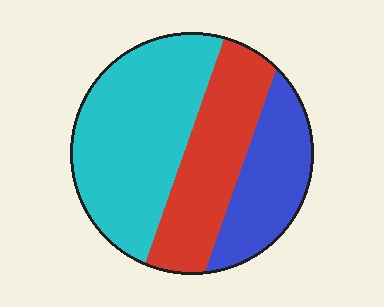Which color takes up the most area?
Cyan, at roughly 45%.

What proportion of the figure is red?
Red takes up between a quarter and a half of the figure.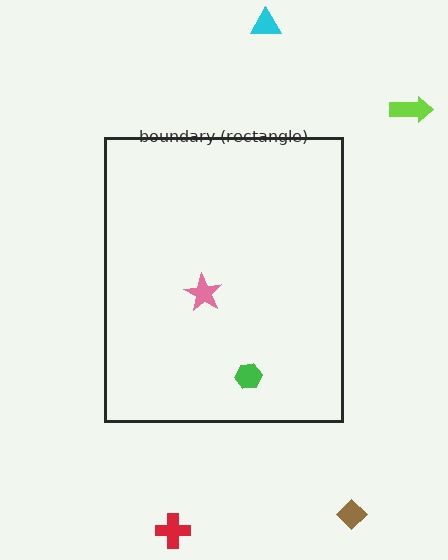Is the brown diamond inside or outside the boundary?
Outside.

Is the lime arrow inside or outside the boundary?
Outside.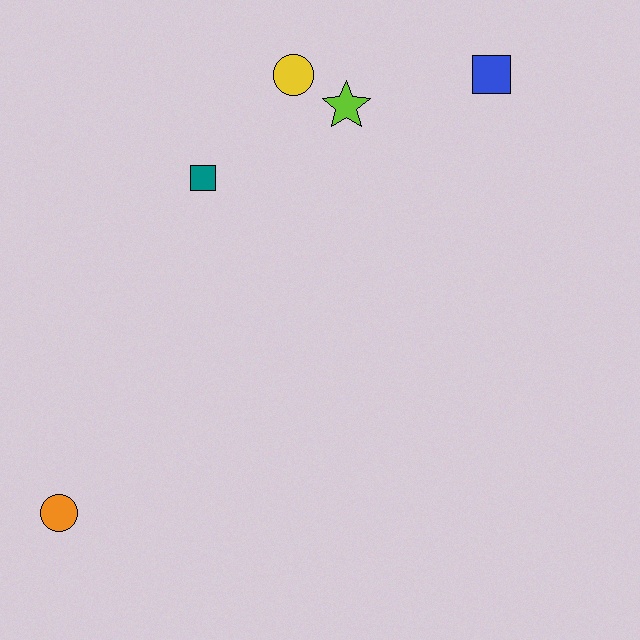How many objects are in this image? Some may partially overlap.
There are 5 objects.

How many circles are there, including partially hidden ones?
There are 2 circles.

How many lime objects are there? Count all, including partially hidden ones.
There is 1 lime object.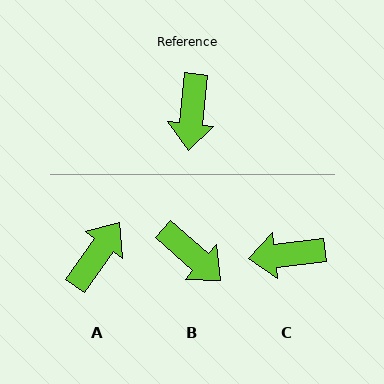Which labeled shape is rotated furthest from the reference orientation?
A, about 151 degrees away.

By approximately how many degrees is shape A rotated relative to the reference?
Approximately 151 degrees counter-clockwise.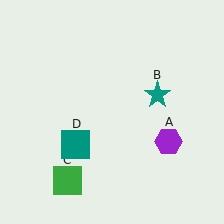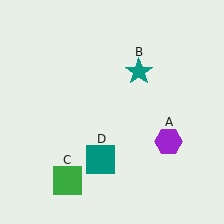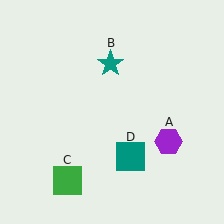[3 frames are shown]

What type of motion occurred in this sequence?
The teal star (object B), teal square (object D) rotated counterclockwise around the center of the scene.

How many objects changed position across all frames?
2 objects changed position: teal star (object B), teal square (object D).